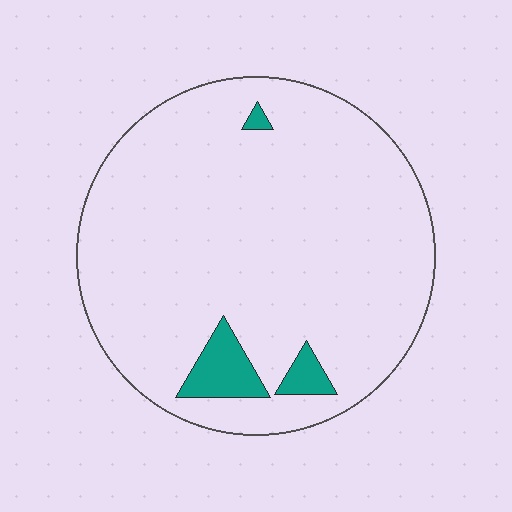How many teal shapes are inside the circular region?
3.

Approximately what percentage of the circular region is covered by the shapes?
Approximately 5%.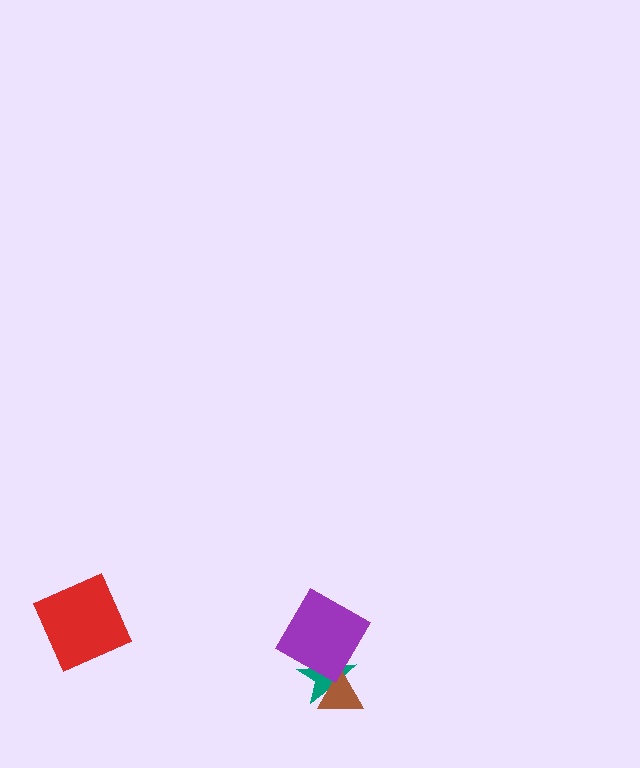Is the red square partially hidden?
No, no other shape covers it.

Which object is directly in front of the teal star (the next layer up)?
The brown triangle is directly in front of the teal star.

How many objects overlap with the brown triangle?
1 object overlaps with the brown triangle.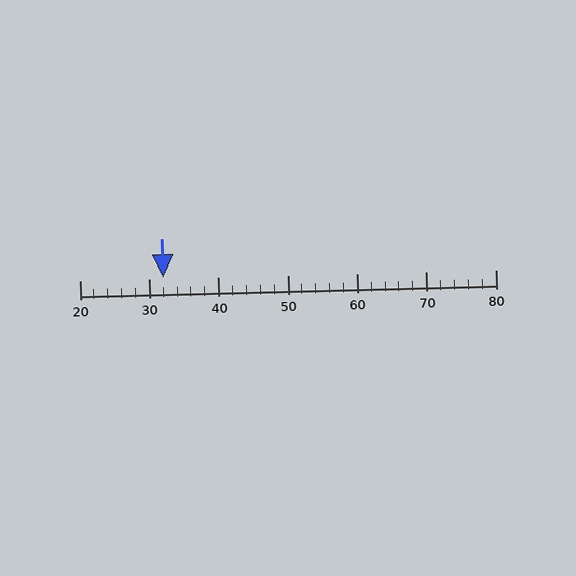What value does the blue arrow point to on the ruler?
The blue arrow points to approximately 32.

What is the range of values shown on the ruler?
The ruler shows values from 20 to 80.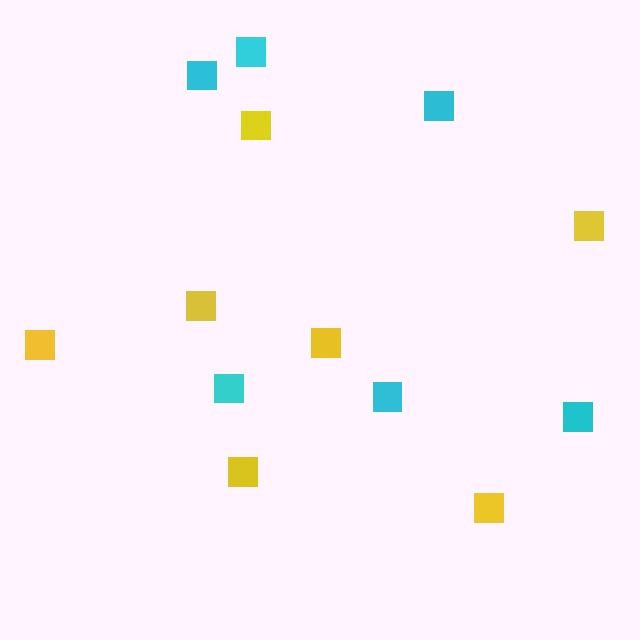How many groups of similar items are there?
There are 2 groups: one group of cyan squares (6) and one group of yellow squares (7).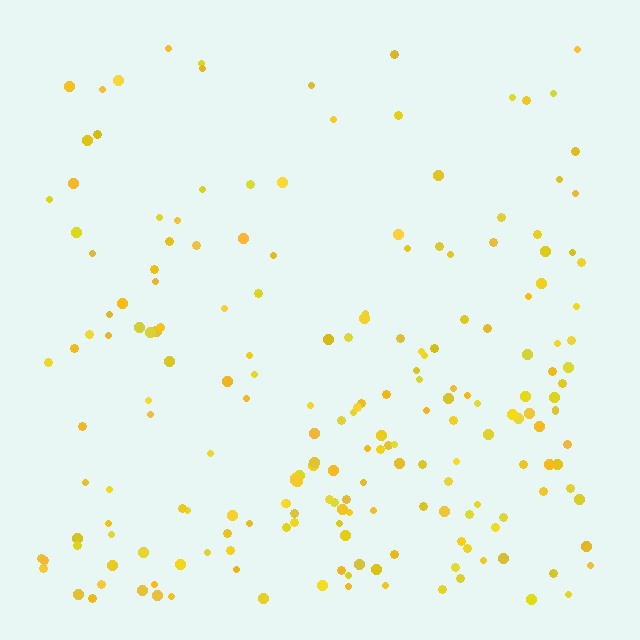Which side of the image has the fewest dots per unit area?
The top.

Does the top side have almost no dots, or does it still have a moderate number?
Still a moderate number, just noticeably fewer than the bottom.